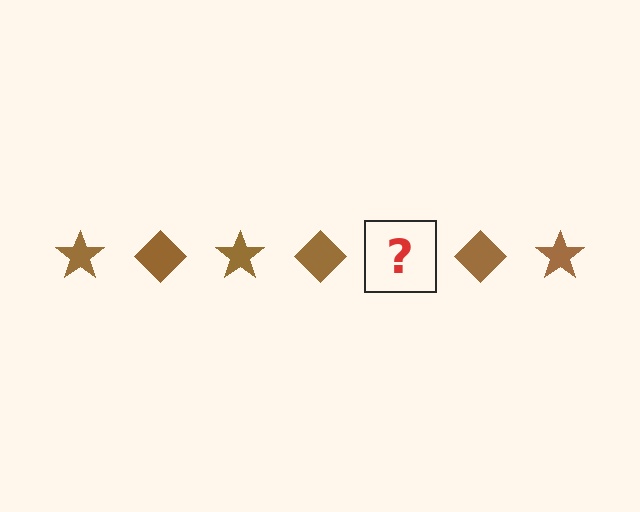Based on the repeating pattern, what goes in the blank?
The blank should be a brown star.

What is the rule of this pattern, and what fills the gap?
The rule is that the pattern cycles through star, diamond shapes in brown. The gap should be filled with a brown star.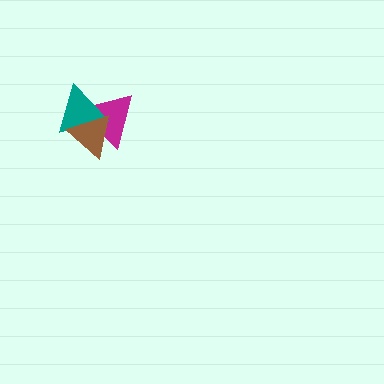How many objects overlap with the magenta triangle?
2 objects overlap with the magenta triangle.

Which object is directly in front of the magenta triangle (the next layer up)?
The teal triangle is directly in front of the magenta triangle.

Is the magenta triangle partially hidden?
Yes, it is partially covered by another shape.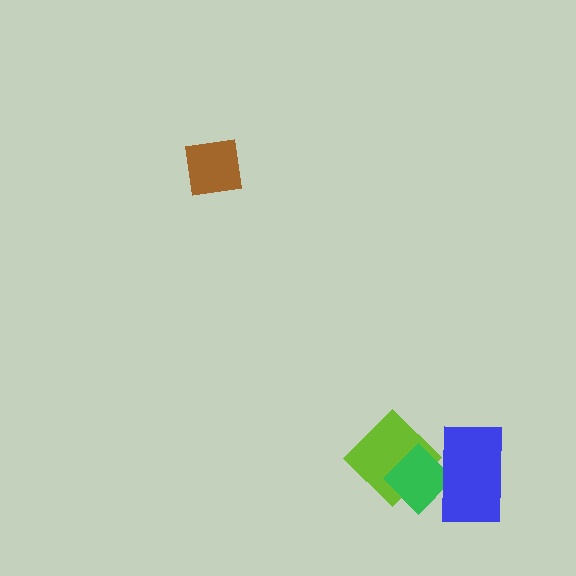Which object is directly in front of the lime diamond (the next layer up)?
The green diamond is directly in front of the lime diamond.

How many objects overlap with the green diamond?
2 objects overlap with the green diamond.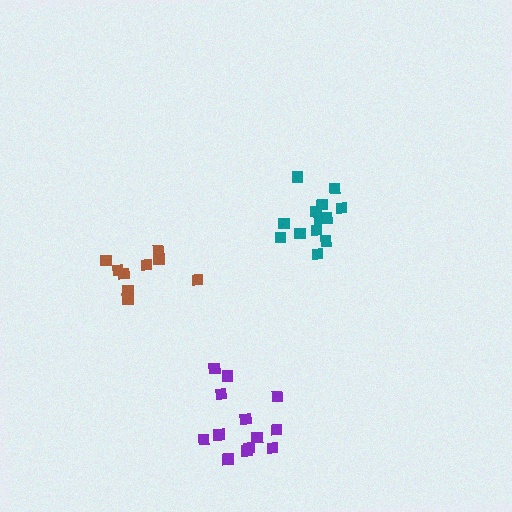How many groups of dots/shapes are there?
There are 3 groups.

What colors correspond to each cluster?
The clusters are colored: purple, brown, teal.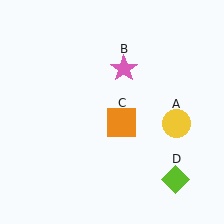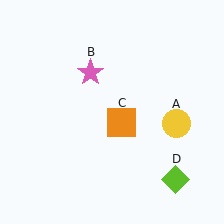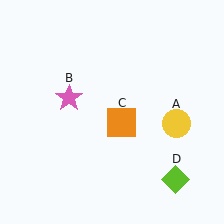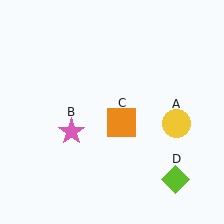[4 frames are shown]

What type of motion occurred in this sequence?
The pink star (object B) rotated counterclockwise around the center of the scene.